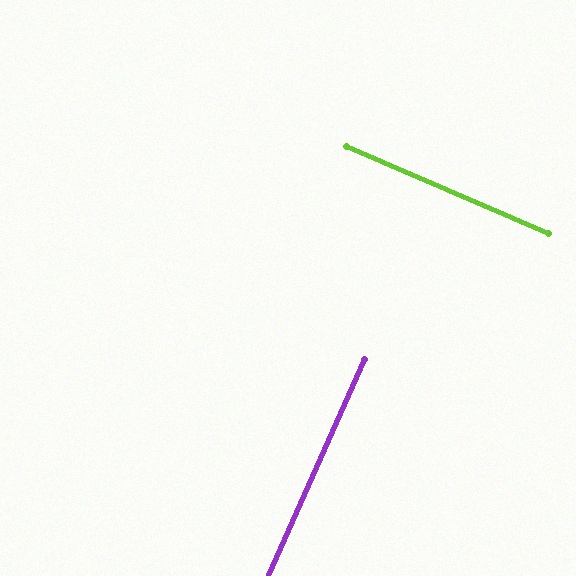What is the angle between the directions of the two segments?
Approximately 89 degrees.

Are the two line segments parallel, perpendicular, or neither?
Perpendicular — they meet at approximately 89°.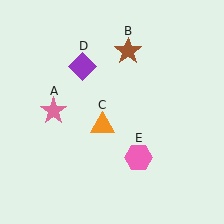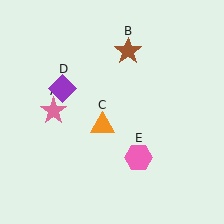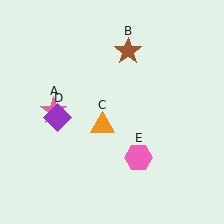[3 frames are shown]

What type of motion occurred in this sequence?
The purple diamond (object D) rotated counterclockwise around the center of the scene.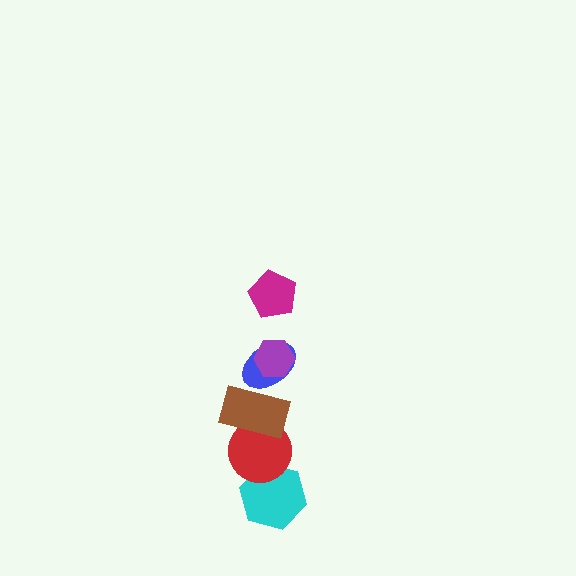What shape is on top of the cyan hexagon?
The red circle is on top of the cyan hexagon.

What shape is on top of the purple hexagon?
The magenta pentagon is on top of the purple hexagon.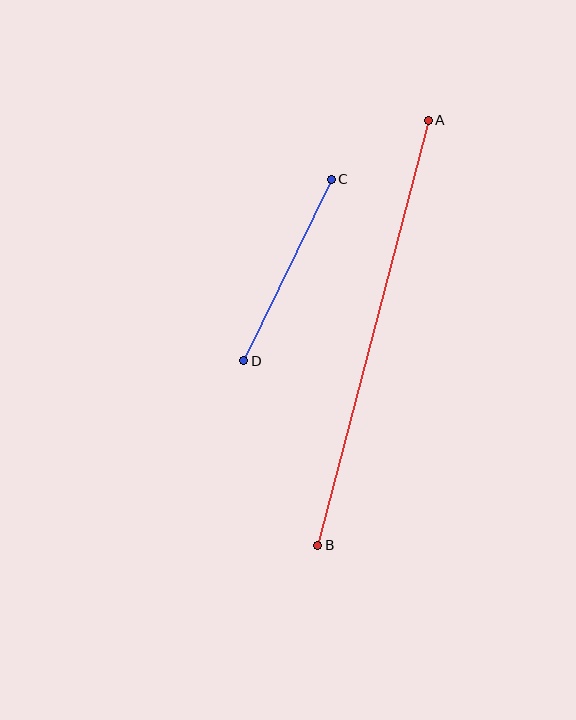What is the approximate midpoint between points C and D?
The midpoint is at approximately (288, 270) pixels.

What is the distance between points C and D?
The distance is approximately 201 pixels.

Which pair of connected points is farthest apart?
Points A and B are farthest apart.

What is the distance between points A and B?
The distance is approximately 439 pixels.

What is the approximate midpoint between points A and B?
The midpoint is at approximately (373, 333) pixels.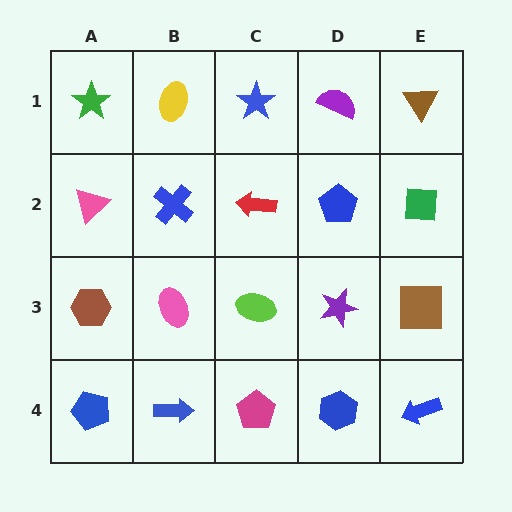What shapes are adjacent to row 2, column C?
A blue star (row 1, column C), a lime ellipse (row 3, column C), a blue cross (row 2, column B), a blue pentagon (row 2, column D).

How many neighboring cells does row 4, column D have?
3.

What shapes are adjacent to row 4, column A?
A brown hexagon (row 3, column A), a blue arrow (row 4, column B).